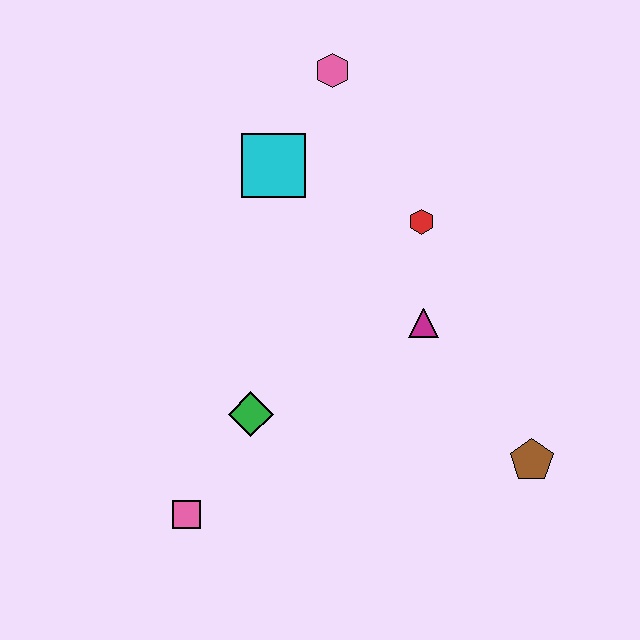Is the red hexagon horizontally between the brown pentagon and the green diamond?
Yes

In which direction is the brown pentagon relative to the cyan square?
The brown pentagon is below the cyan square.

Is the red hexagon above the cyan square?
No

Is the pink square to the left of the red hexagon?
Yes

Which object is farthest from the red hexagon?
The pink square is farthest from the red hexagon.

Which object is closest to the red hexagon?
The magenta triangle is closest to the red hexagon.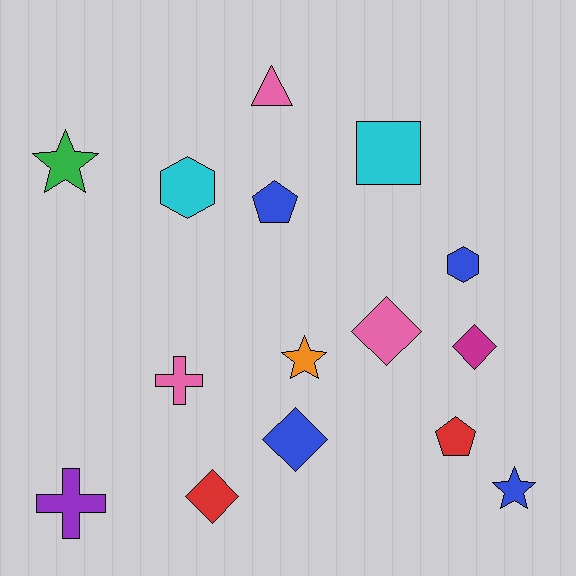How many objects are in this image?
There are 15 objects.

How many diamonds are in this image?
There are 4 diamonds.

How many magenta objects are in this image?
There is 1 magenta object.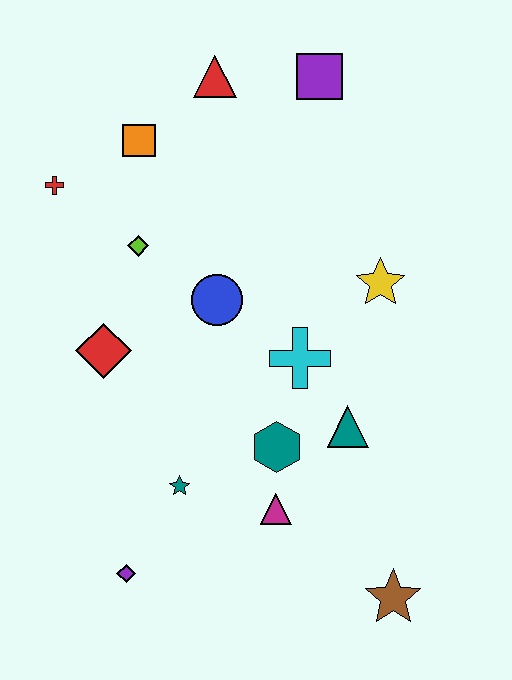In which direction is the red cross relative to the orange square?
The red cross is to the left of the orange square.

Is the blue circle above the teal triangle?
Yes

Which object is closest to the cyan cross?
The teal triangle is closest to the cyan cross.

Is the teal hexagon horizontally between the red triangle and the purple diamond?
No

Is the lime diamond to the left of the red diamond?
No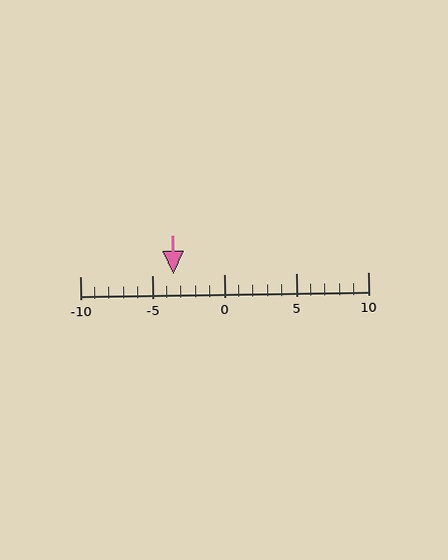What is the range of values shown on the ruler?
The ruler shows values from -10 to 10.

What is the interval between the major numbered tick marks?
The major tick marks are spaced 5 units apart.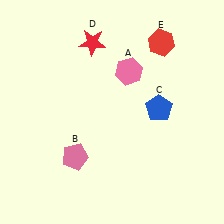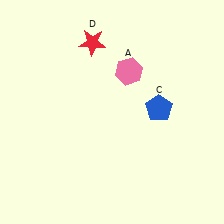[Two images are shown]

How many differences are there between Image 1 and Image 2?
There are 2 differences between the two images.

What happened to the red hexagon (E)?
The red hexagon (E) was removed in Image 2. It was in the top-right area of Image 1.